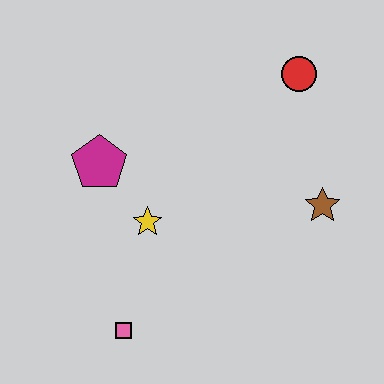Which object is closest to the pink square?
The yellow star is closest to the pink square.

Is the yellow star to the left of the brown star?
Yes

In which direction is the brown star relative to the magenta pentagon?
The brown star is to the right of the magenta pentagon.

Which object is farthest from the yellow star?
The red circle is farthest from the yellow star.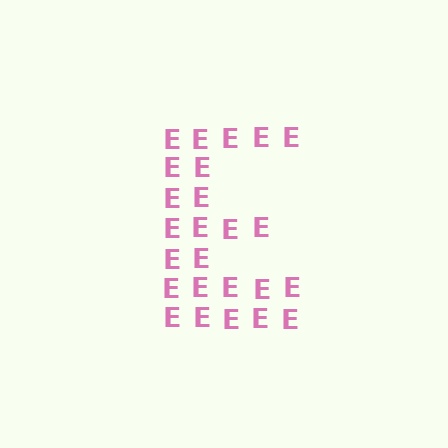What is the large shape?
The large shape is the letter E.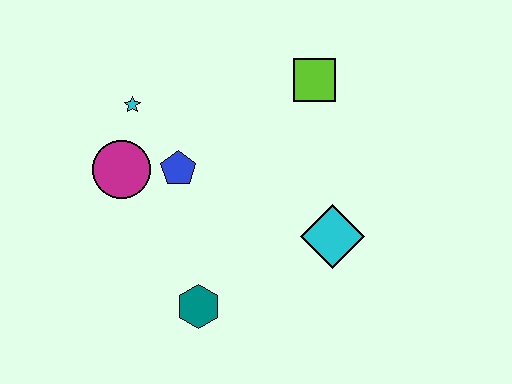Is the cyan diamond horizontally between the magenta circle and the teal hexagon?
No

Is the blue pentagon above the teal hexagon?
Yes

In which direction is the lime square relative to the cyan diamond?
The lime square is above the cyan diamond.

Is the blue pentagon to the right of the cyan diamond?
No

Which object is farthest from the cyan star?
The cyan diamond is farthest from the cyan star.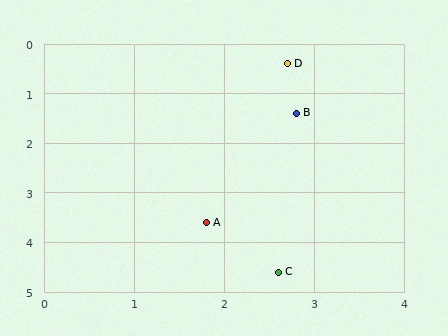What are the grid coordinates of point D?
Point D is at approximately (2.7, 0.4).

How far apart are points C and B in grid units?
Points C and B are about 3.2 grid units apart.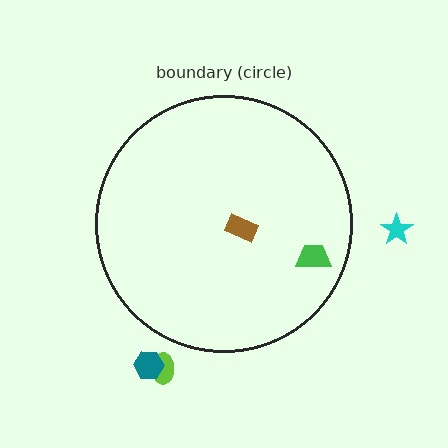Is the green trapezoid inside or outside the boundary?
Inside.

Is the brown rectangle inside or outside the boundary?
Inside.